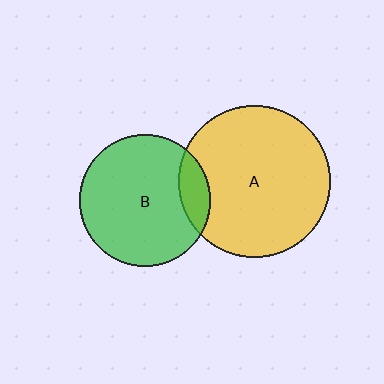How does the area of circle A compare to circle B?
Approximately 1.3 times.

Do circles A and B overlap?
Yes.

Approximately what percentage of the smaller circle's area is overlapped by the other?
Approximately 15%.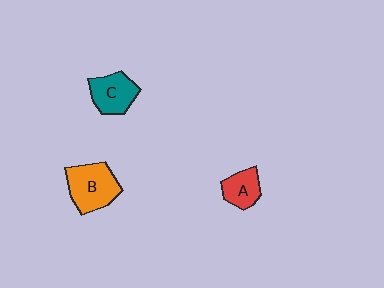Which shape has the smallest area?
Shape A (red).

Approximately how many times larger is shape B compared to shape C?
Approximately 1.3 times.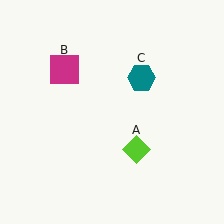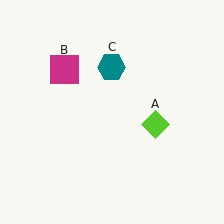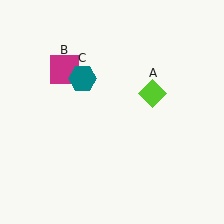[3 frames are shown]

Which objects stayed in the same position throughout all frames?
Magenta square (object B) remained stationary.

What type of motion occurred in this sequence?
The lime diamond (object A), teal hexagon (object C) rotated counterclockwise around the center of the scene.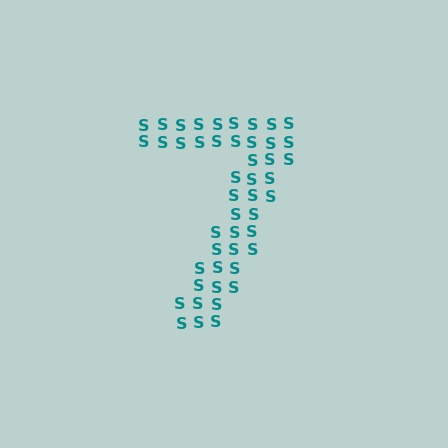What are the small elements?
The small elements are letter S's.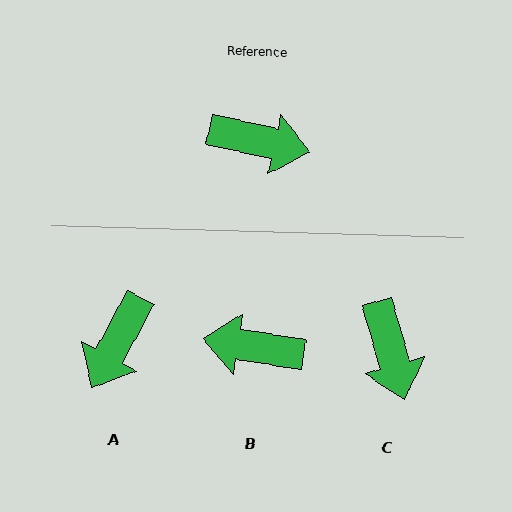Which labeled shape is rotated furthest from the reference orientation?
B, about 176 degrees away.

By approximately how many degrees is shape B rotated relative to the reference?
Approximately 176 degrees clockwise.